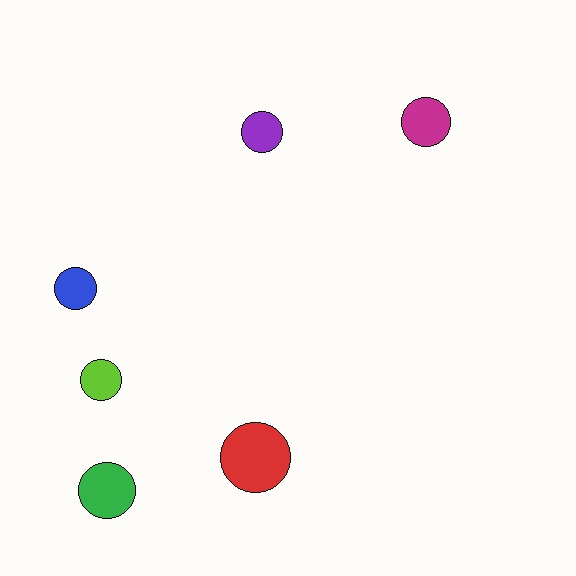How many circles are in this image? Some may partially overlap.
There are 6 circles.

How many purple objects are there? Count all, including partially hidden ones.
There is 1 purple object.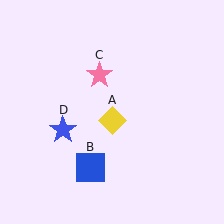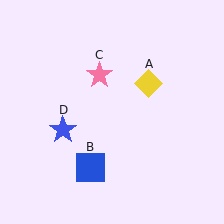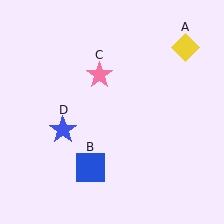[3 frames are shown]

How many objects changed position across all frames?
1 object changed position: yellow diamond (object A).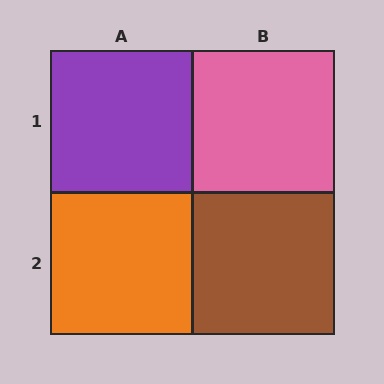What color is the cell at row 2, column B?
Brown.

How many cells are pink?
1 cell is pink.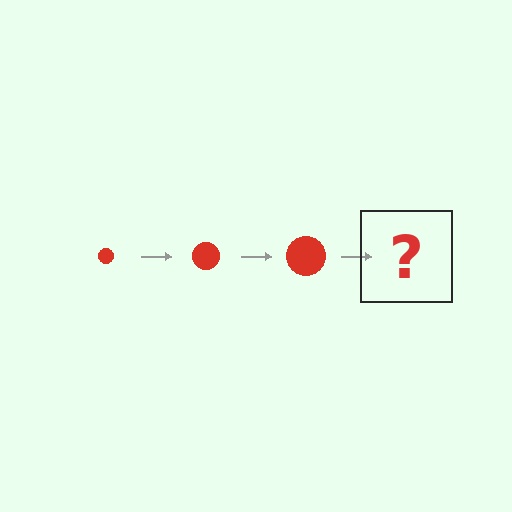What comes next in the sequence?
The next element should be a red circle, larger than the previous one.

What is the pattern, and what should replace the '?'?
The pattern is that the circle gets progressively larger each step. The '?' should be a red circle, larger than the previous one.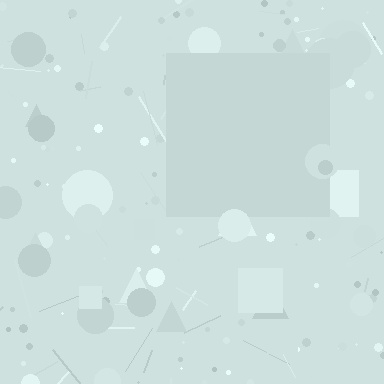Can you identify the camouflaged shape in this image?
The camouflaged shape is a square.